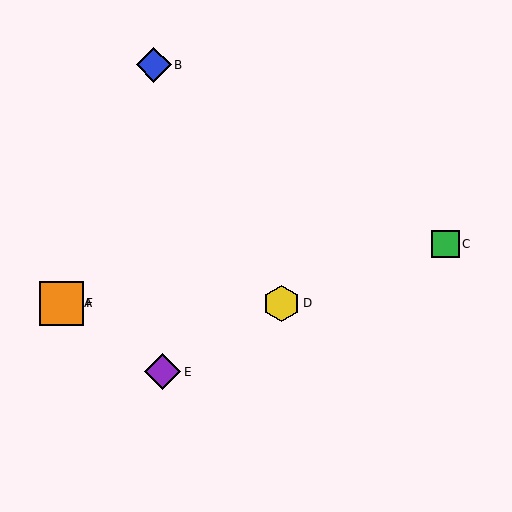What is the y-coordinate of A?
Object A is at y≈303.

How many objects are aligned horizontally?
3 objects (A, D, F) are aligned horizontally.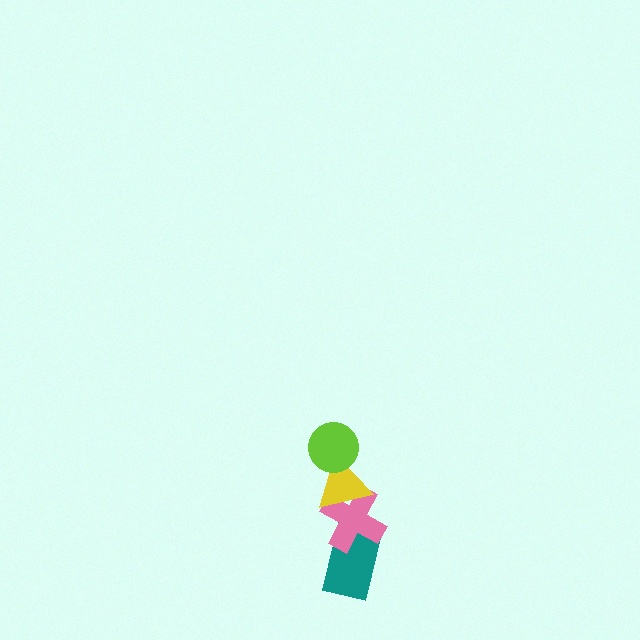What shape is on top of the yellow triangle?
The lime circle is on top of the yellow triangle.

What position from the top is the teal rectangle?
The teal rectangle is 4th from the top.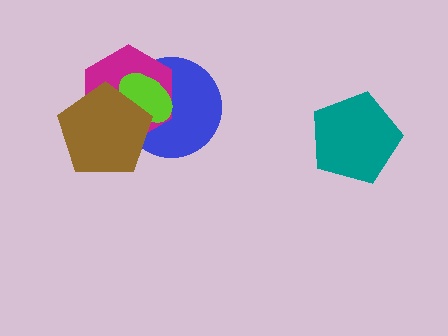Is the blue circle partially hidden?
Yes, it is partially covered by another shape.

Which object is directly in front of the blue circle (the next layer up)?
The magenta hexagon is directly in front of the blue circle.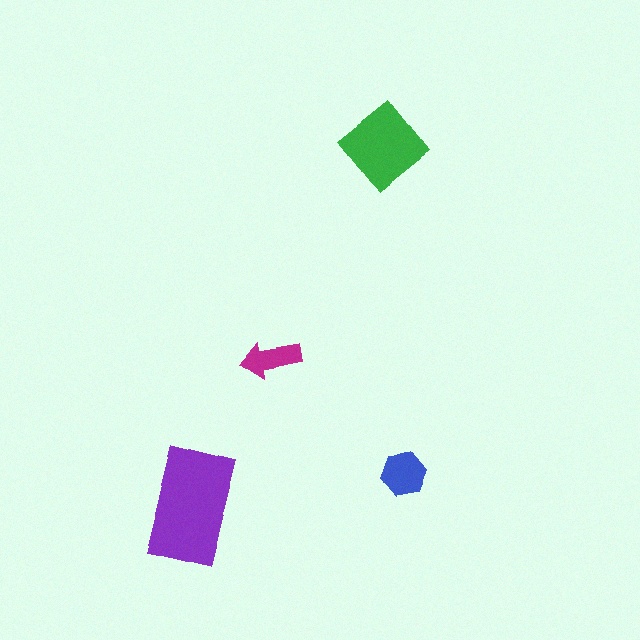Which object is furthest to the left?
The purple rectangle is leftmost.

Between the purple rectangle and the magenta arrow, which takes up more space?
The purple rectangle.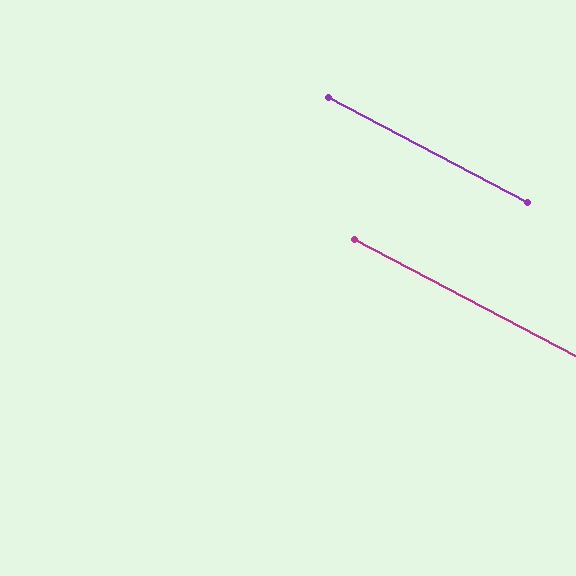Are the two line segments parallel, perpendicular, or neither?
Parallel — their directions differ by only 0.1°.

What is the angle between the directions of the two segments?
Approximately 0 degrees.